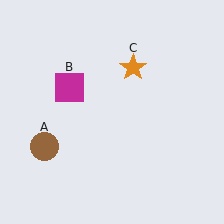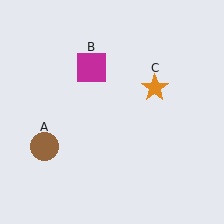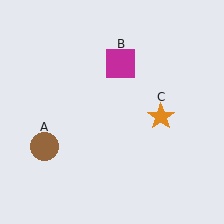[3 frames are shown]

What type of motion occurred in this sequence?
The magenta square (object B), orange star (object C) rotated clockwise around the center of the scene.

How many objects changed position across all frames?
2 objects changed position: magenta square (object B), orange star (object C).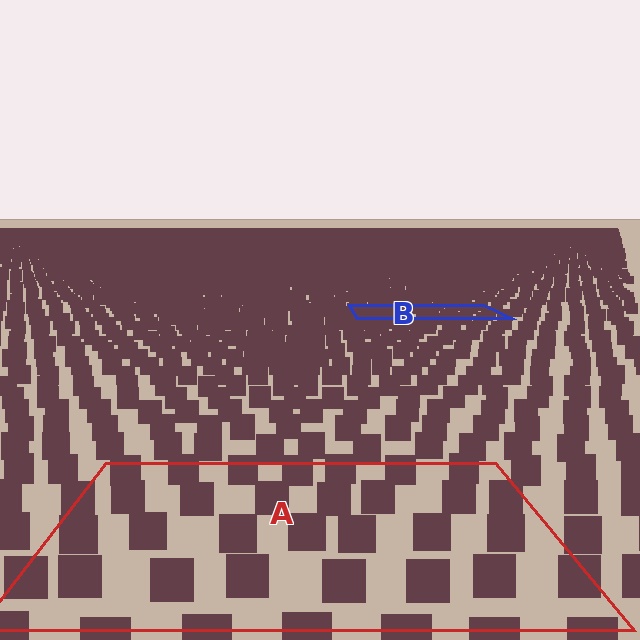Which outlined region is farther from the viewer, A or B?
Region B is farther from the viewer — the texture elements inside it appear smaller and more densely packed.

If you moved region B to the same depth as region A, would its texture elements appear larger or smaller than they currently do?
They would appear larger. At a closer depth, the same texture elements are projected at a bigger on-screen size.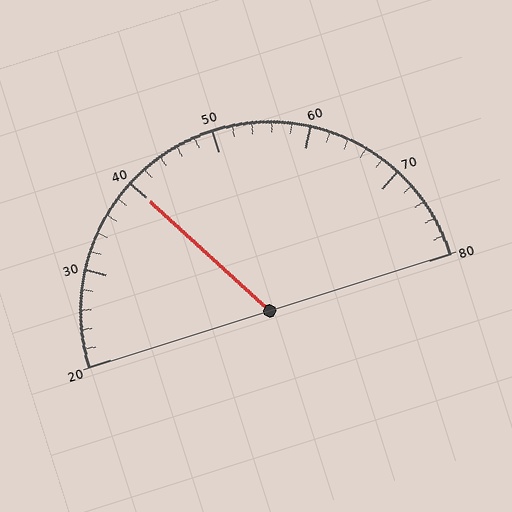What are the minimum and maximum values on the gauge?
The gauge ranges from 20 to 80.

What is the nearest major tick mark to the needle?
The nearest major tick mark is 40.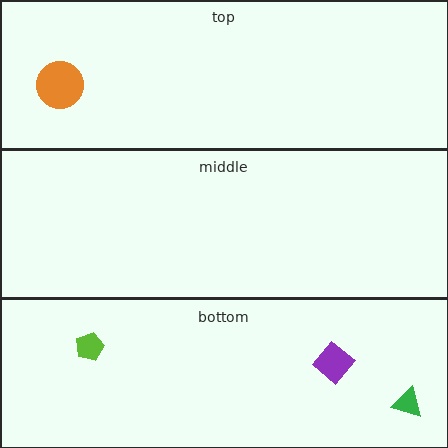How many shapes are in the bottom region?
3.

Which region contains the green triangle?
The bottom region.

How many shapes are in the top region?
1.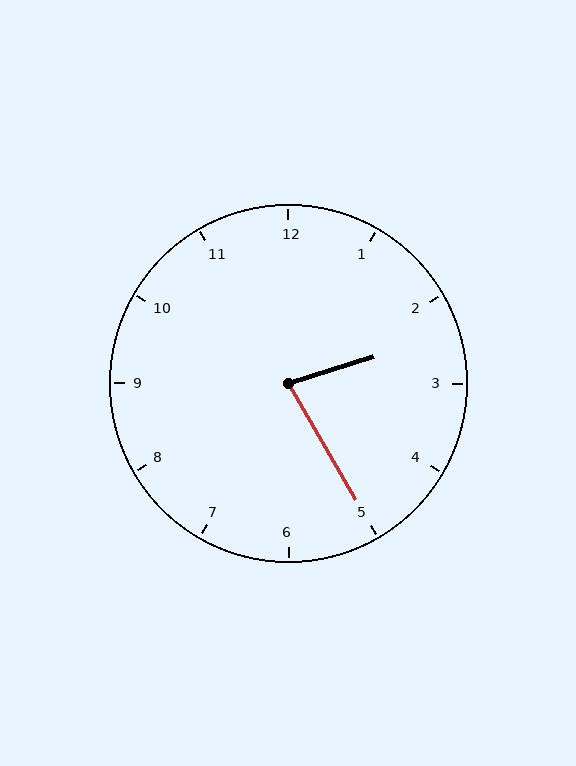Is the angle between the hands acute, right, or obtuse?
It is acute.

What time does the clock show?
2:25.